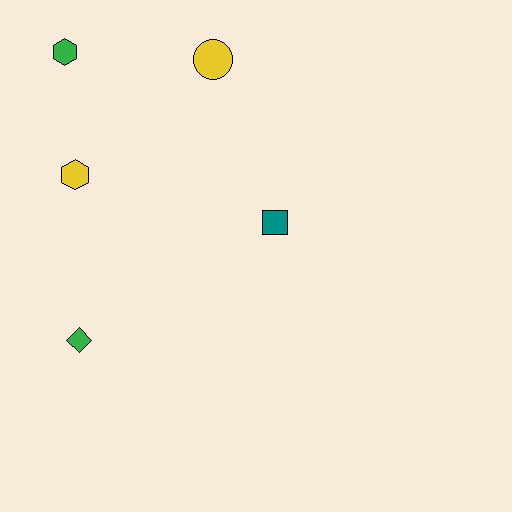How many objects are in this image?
There are 5 objects.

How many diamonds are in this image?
There is 1 diamond.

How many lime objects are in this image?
There are no lime objects.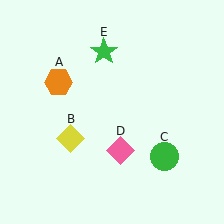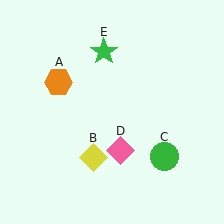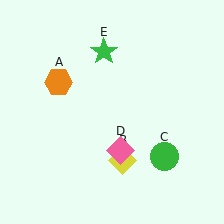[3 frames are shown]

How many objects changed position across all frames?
1 object changed position: yellow diamond (object B).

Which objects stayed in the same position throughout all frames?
Orange hexagon (object A) and green circle (object C) and pink diamond (object D) and green star (object E) remained stationary.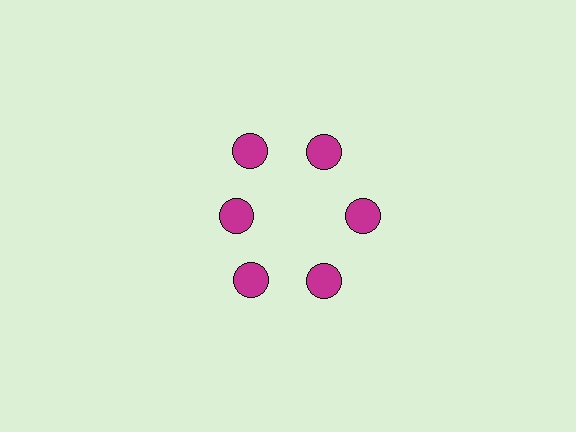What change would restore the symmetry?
The symmetry would be restored by moving it outward, back onto the ring so that all 6 circles sit at equal angles and equal distance from the center.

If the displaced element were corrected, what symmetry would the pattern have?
It would have 6-fold rotational symmetry — the pattern would map onto itself every 60 degrees.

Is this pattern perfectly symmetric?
No. The 6 magenta circles are arranged in a ring, but one element near the 9 o'clock position is pulled inward toward the center, breaking the 6-fold rotational symmetry.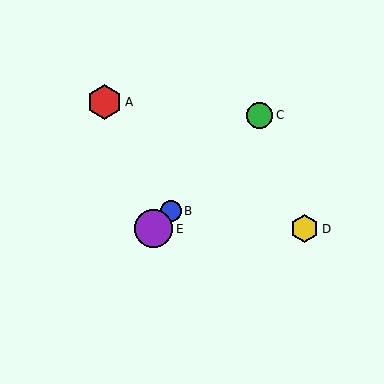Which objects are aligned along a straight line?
Objects B, C, E are aligned along a straight line.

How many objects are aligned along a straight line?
3 objects (B, C, E) are aligned along a straight line.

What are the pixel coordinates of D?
Object D is at (305, 229).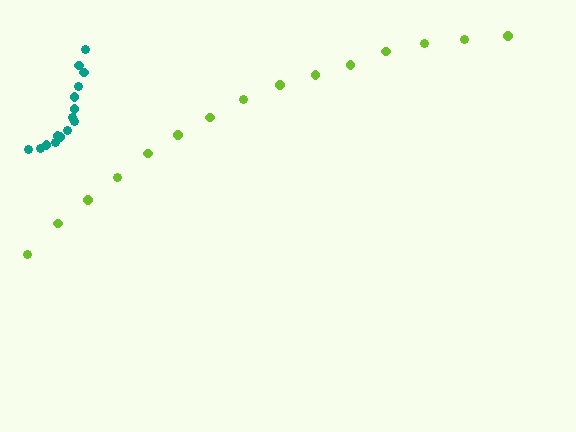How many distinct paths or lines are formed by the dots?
There are 2 distinct paths.